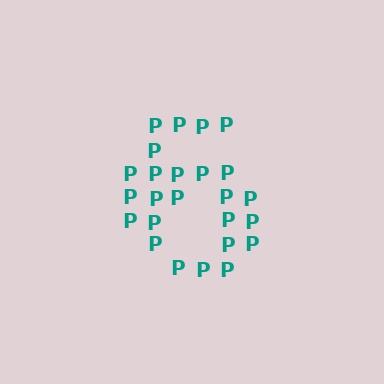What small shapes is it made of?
It is made of small letter P's.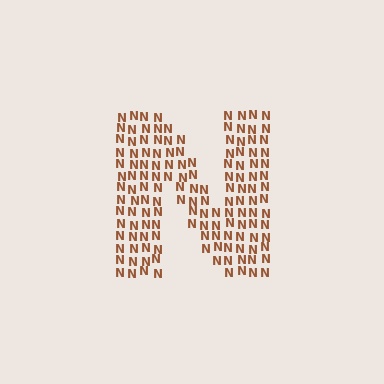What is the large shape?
The large shape is the letter N.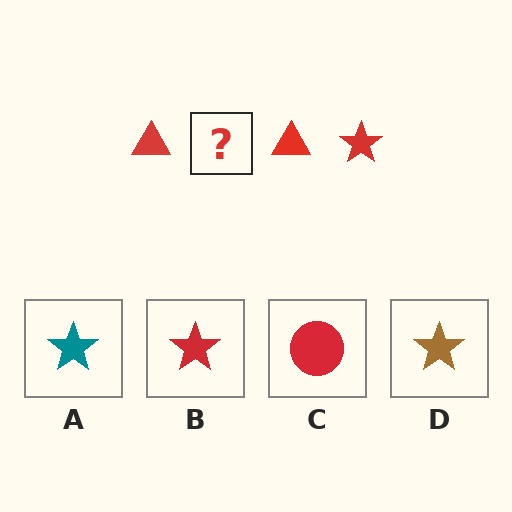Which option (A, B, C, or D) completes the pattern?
B.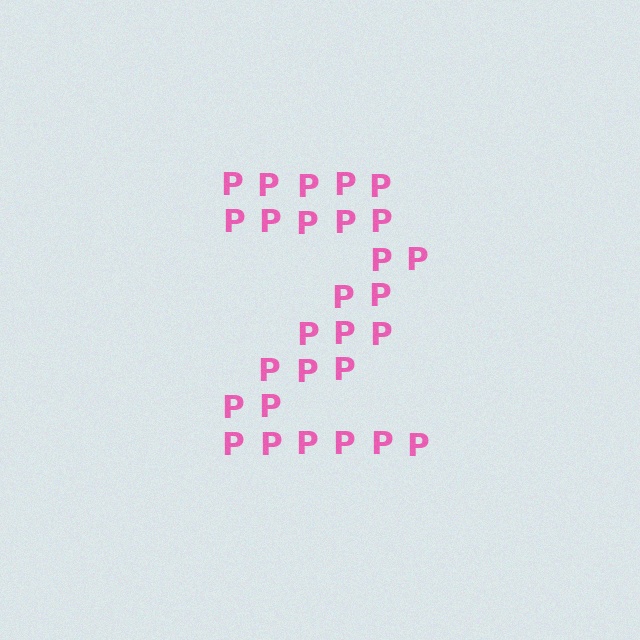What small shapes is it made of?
It is made of small letter P's.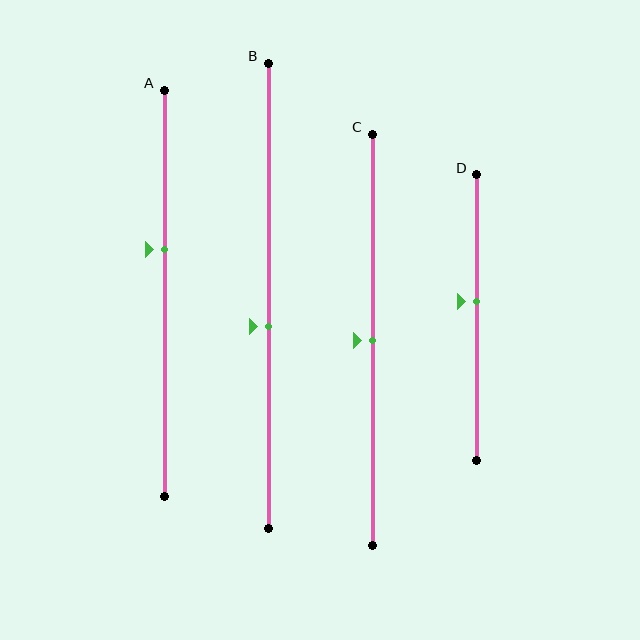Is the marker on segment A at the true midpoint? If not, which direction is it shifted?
No, the marker on segment A is shifted upward by about 11% of the segment length.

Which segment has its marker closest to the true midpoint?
Segment C has its marker closest to the true midpoint.